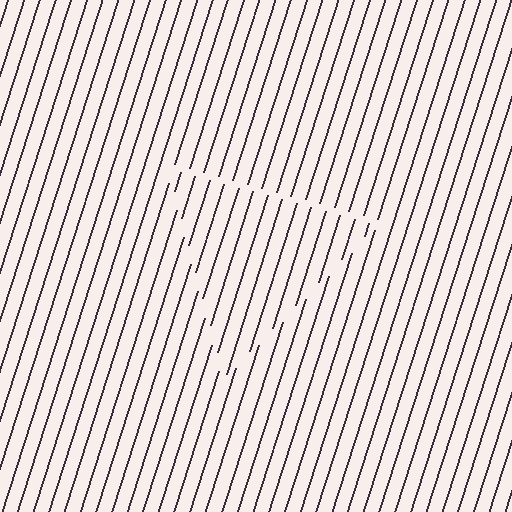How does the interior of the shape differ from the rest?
The interior of the shape contains the same grating, shifted by half a period — the contour is defined by the phase discontinuity where line-ends from the inner and outer gratings abut.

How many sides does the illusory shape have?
3 sides — the line-ends trace a triangle.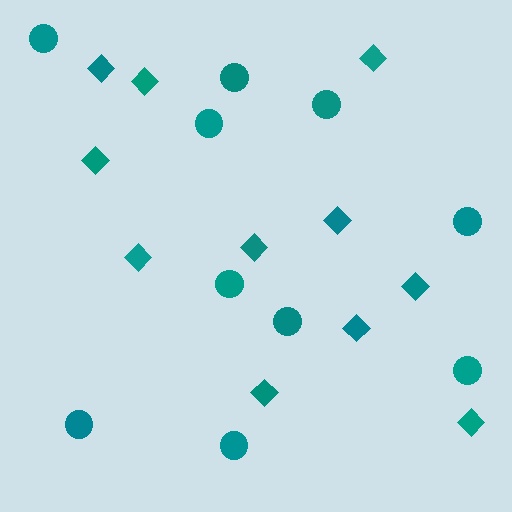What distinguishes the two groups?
There are 2 groups: one group of diamonds (11) and one group of circles (10).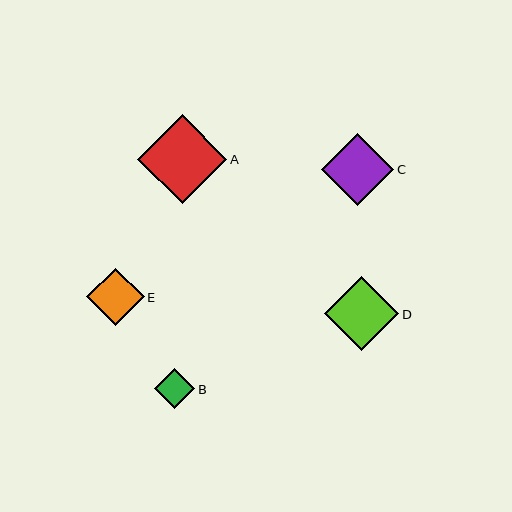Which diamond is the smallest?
Diamond B is the smallest with a size of approximately 40 pixels.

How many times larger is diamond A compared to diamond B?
Diamond A is approximately 2.2 times the size of diamond B.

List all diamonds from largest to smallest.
From largest to smallest: A, D, C, E, B.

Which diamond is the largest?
Diamond A is the largest with a size of approximately 89 pixels.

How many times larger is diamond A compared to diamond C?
Diamond A is approximately 1.2 times the size of diamond C.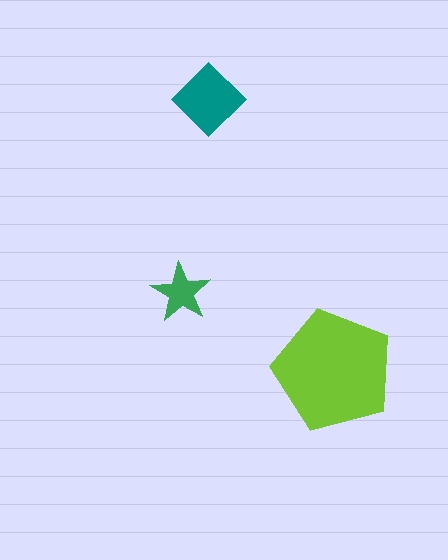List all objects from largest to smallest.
The lime pentagon, the teal diamond, the green star.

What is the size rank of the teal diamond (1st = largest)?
2nd.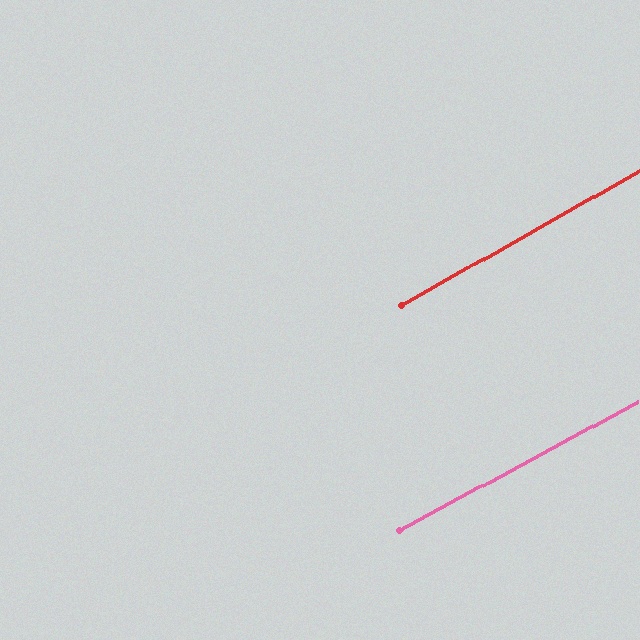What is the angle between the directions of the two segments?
Approximately 1 degree.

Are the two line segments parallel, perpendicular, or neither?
Parallel — their directions differ by only 1.0°.